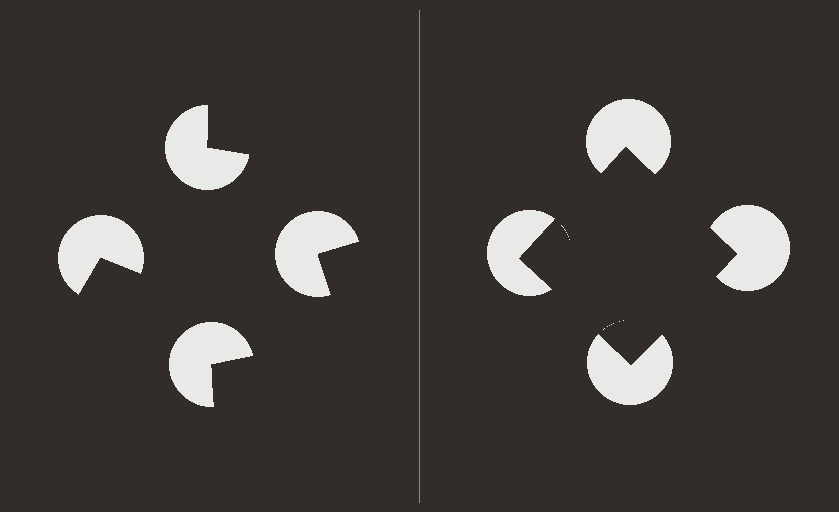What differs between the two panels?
The pac-man discs are positioned identically on both sides; only the wedge orientations differ. On the right they align to a square; on the left they are misaligned.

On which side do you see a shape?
An illusory square appears on the right side. On the left side the wedge cuts are rotated, so no coherent shape forms.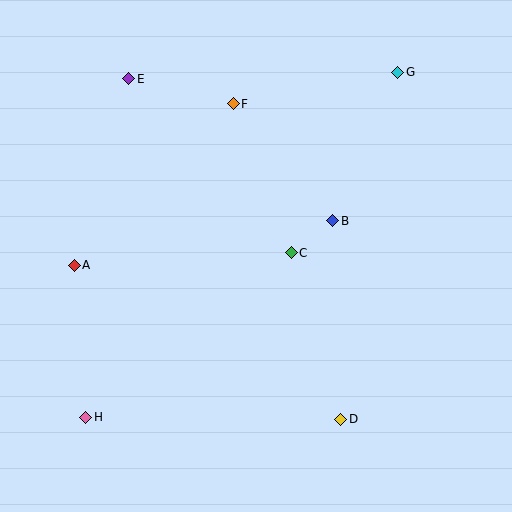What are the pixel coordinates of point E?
Point E is at (129, 79).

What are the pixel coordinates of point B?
Point B is at (333, 221).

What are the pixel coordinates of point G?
Point G is at (398, 72).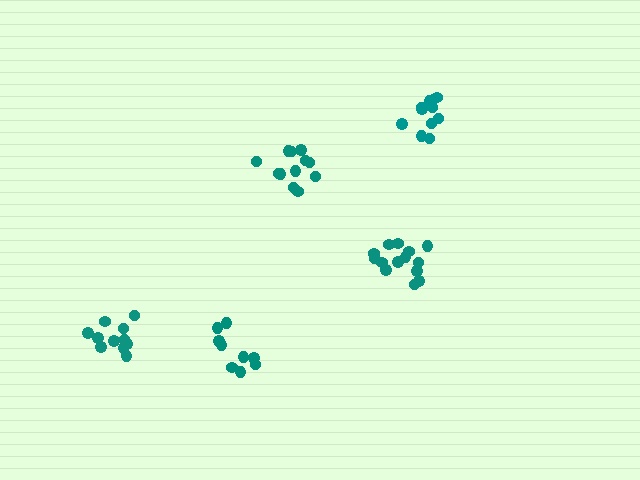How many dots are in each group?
Group 1: 14 dots, Group 2: 9 dots, Group 3: 11 dots, Group 4: 12 dots, Group 5: 11 dots (57 total).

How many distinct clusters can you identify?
There are 5 distinct clusters.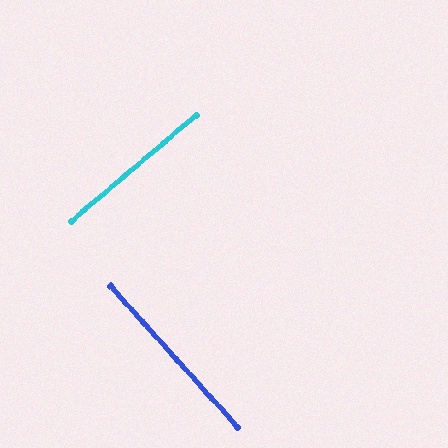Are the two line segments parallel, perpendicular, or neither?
Perpendicular — they meet at approximately 88°.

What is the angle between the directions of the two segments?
Approximately 88 degrees.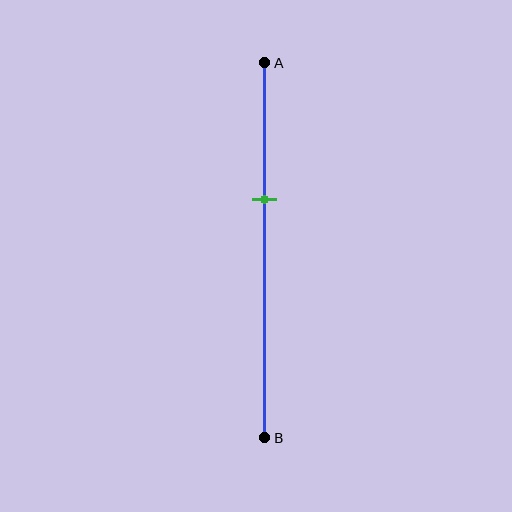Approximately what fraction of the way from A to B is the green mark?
The green mark is approximately 35% of the way from A to B.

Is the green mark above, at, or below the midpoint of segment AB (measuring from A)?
The green mark is above the midpoint of segment AB.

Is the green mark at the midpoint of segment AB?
No, the mark is at about 35% from A, not at the 50% midpoint.